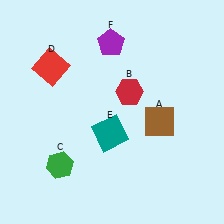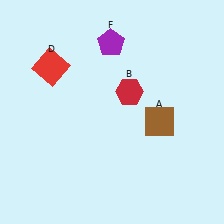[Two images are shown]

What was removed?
The green hexagon (C), the teal square (E) were removed in Image 2.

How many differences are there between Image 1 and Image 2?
There are 2 differences between the two images.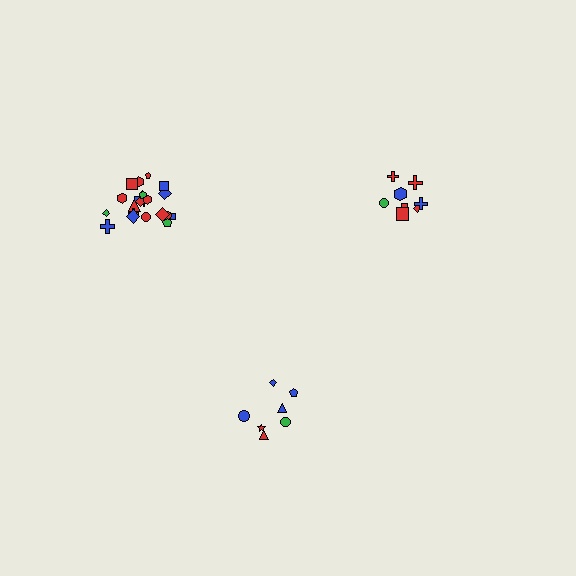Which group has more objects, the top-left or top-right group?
The top-left group.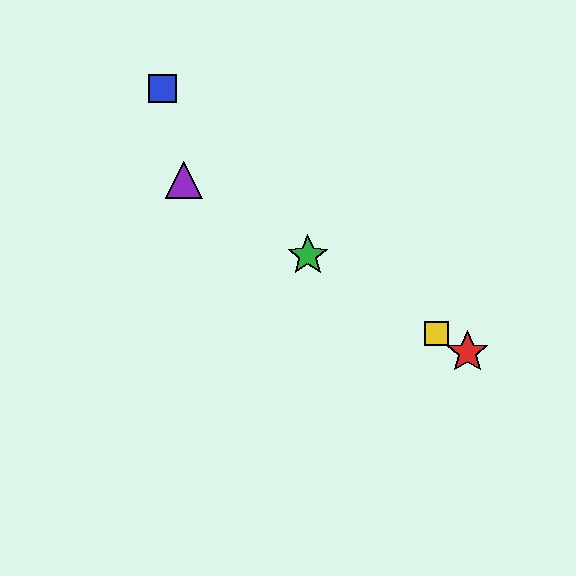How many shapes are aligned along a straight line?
4 shapes (the red star, the green star, the yellow square, the purple triangle) are aligned along a straight line.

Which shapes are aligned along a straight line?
The red star, the green star, the yellow square, the purple triangle are aligned along a straight line.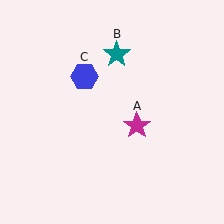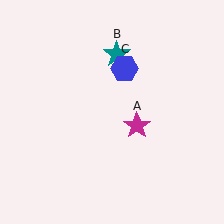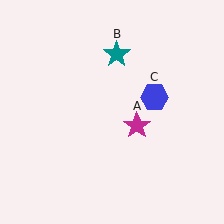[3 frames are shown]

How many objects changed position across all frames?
1 object changed position: blue hexagon (object C).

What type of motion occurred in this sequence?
The blue hexagon (object C) rotated clockwise around the center of the scene.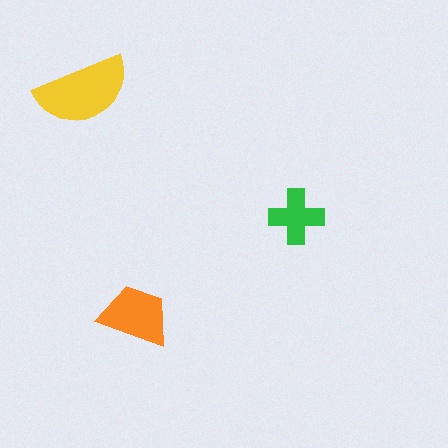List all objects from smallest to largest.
The green cross, the orange trapezoid, the yellow semicircle.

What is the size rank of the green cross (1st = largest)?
3rd.